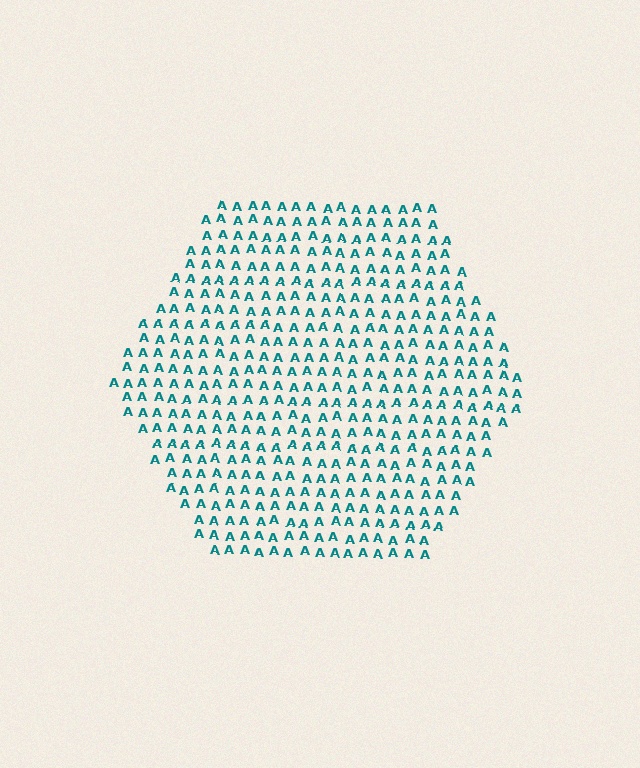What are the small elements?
The small elements are letter A's.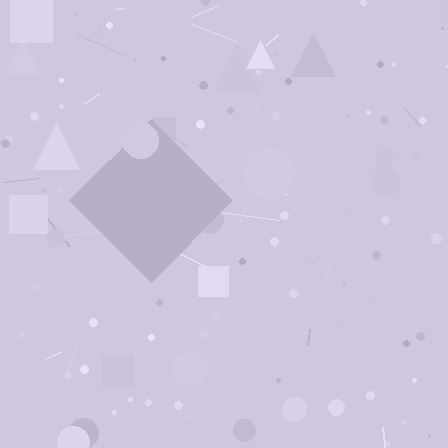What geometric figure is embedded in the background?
A diamond is embedded in the background.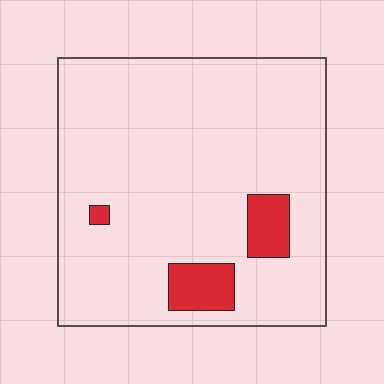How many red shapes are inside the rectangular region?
3.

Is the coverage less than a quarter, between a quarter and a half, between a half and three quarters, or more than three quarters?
Less than a quarter.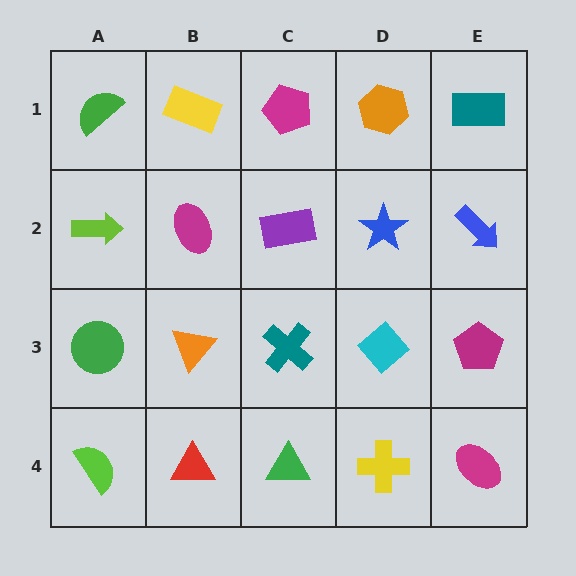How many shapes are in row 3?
5 shapes.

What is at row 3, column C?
A teal cross.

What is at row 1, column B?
A yellow rectangle.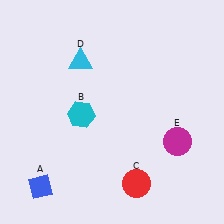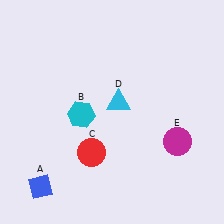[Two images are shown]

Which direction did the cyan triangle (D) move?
The cyan triangle (D) moved down.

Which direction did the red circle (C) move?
The red circle (C) moved left.